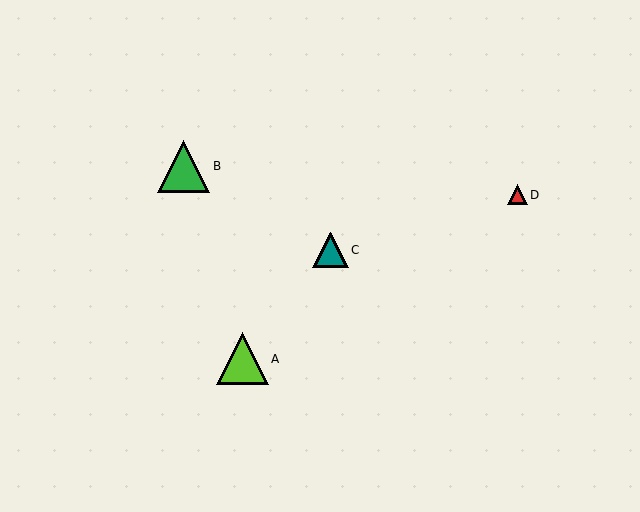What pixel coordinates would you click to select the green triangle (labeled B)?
Click at (184, 166) to select the green triangle B.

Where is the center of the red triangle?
The center of the red triangle is at (517, 195).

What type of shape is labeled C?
Shape C is a teal triangle.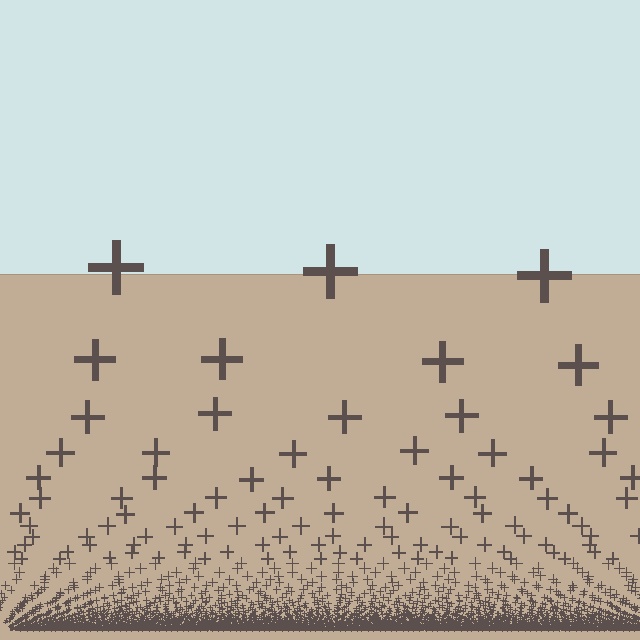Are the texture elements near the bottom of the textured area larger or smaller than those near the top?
Smaller. The gradient is inverted — elements near the bottom are smaller and denser.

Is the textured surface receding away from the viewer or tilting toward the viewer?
The surface appears to tilt toward the viewer. Texture elements get larger and sparser toward the top.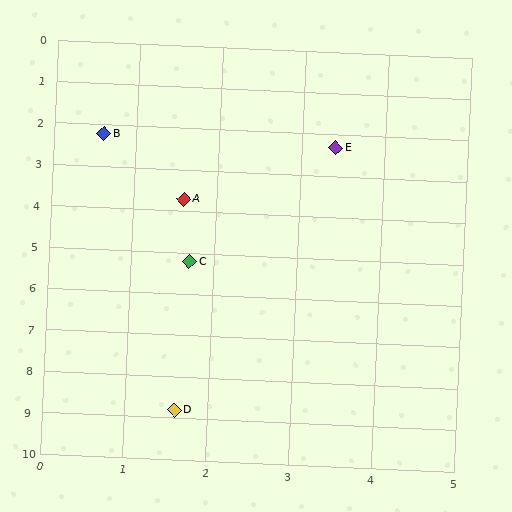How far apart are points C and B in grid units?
Points C and B are about 3.2 grid units apart.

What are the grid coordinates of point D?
Point D is at approximately (1.6, 8.8).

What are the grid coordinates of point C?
Point C is at approximately (1.7, 5.2).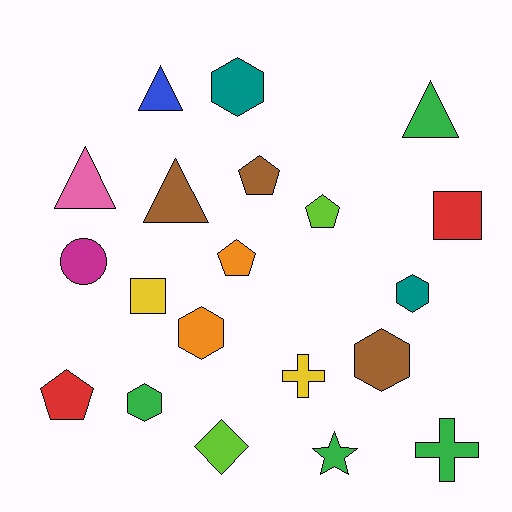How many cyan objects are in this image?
There are no cyan objects.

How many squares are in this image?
There are 2 squares.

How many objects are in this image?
There are 20 objects.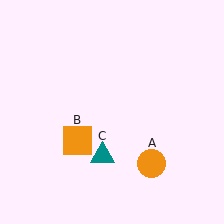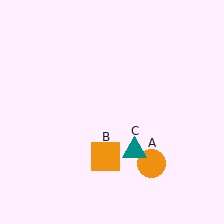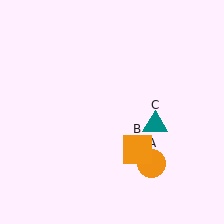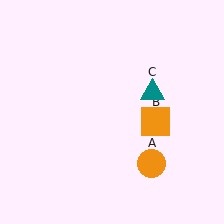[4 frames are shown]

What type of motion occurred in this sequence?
The orange square (object B), teal triangle (object C) rotated counterclockwise around the center of the scene.